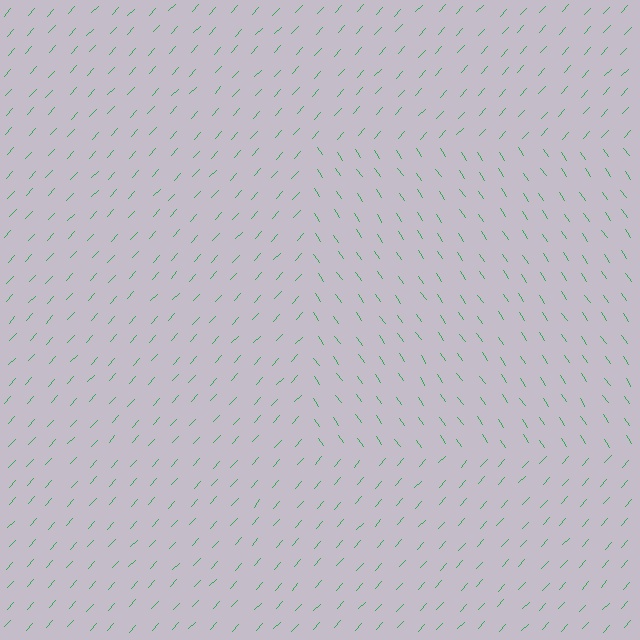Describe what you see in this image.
The image is filled with small green line segments. A rectangle region in the image has lines oriented differently from the surrounding lines, creating a visible texture boundary.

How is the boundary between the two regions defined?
The boundary is defined purely by a change in line orientation (approximately 77 degrees difference). All lines are the same color and thickness.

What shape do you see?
I see a rectangle.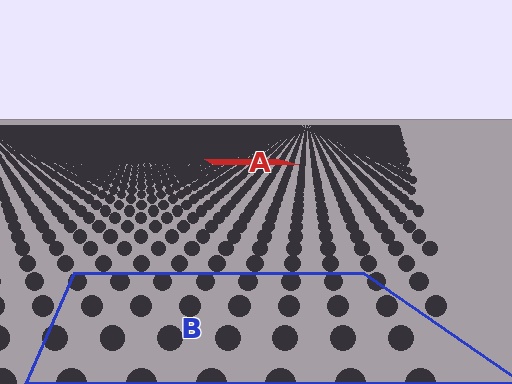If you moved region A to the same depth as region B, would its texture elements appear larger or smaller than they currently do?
They would appear larger. At a closer depth, the same texture elements are projected at a bigger on-screen size.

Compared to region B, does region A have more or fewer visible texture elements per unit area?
Region A has more texture elements per unit area — they are packed more densely because it is farther away.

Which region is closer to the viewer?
Region B is closer. The texture elements there are larger and more spread out.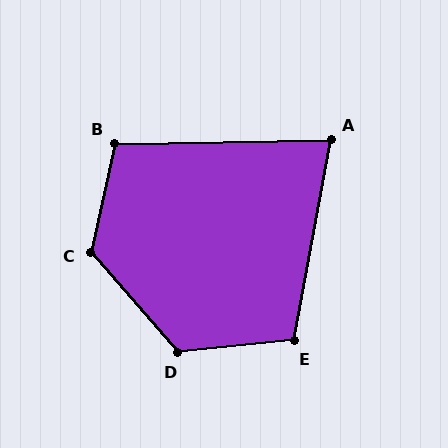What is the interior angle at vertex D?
Approximately 126 degrees (obtuse).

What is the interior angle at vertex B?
Approximately 103 degrees (obtuse).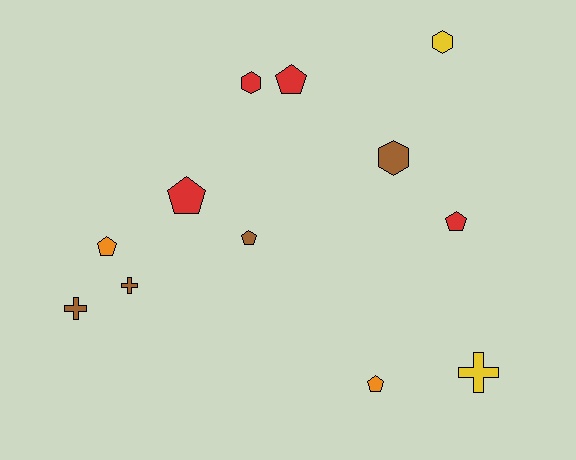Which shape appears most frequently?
Pentagon, with 6 objects.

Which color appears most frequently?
Red, with 4 objects.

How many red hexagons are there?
There is 1 red hexagon.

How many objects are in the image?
There are 12 objects.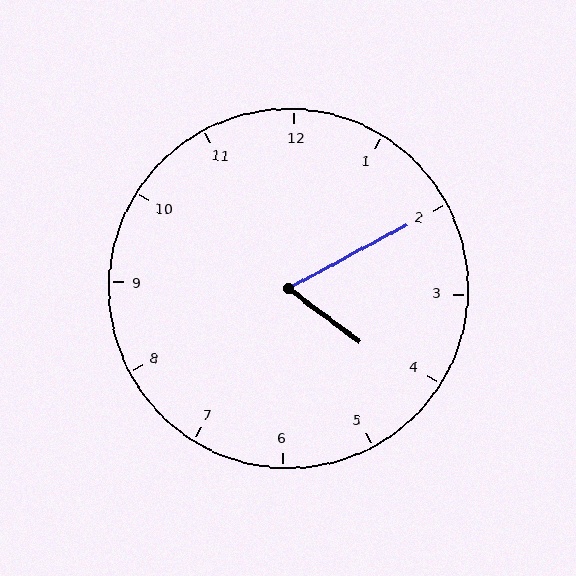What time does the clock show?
4:10.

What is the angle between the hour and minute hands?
Approximately 65 degrees.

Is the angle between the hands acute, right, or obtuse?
It is acute.